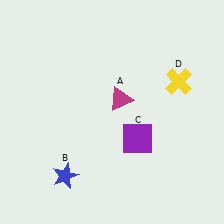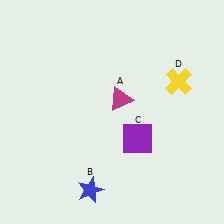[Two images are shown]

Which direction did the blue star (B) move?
The blue star (B) moved right.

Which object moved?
The blue star (B) moved right.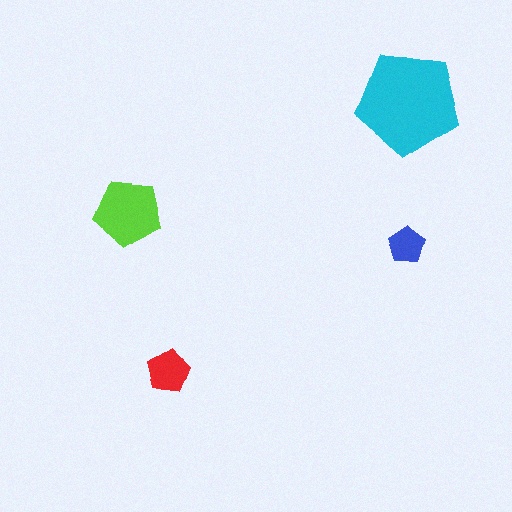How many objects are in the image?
There are 4 objects in the image.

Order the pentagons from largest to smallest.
the cyan one, the lime one, the red one, the blue one.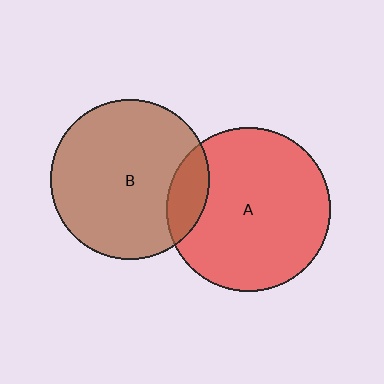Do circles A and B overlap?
Yes.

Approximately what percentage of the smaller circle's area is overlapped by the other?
Approximately 15%.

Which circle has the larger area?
Circle A (red).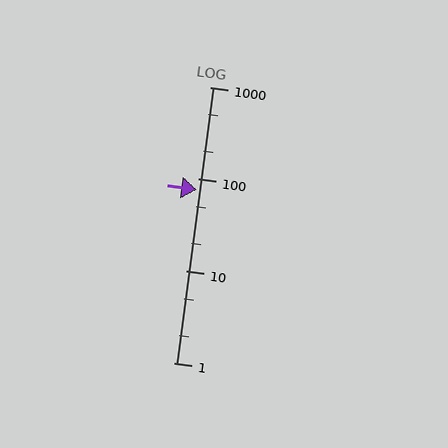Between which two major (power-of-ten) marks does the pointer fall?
The pointer is between 10 and 100.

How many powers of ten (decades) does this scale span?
The scale spans 3 decades, from 1 to 1000.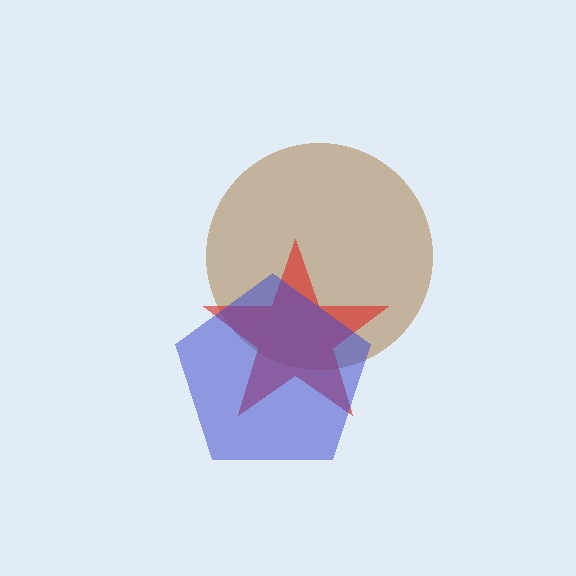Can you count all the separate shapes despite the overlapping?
Yes, there are 3 separate shapes.